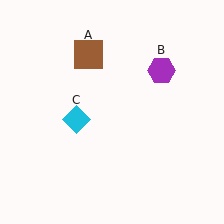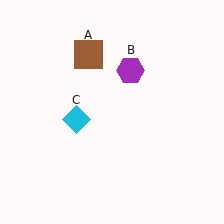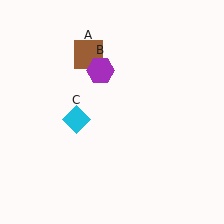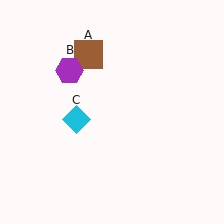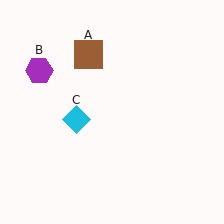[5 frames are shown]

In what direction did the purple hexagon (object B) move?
The purple hexagon (object B) moved left.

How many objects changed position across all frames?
1 object changed position: purple hexagon (object B).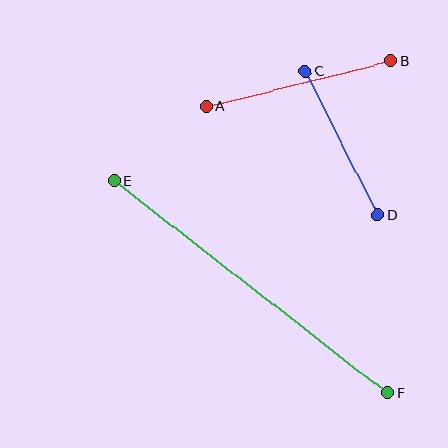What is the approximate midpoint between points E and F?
The midpoint is at approximately (251, 287) pixels.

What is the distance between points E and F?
The distance is approximately 346 pixels.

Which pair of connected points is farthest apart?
Points E and F are farthest apart.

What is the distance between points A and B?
The distance is approximately 190 pixels.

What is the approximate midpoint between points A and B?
The midpoint is at approximately (299, 84) pixels.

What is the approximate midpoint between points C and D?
The midpoint is at approximately (341, 143) pixels.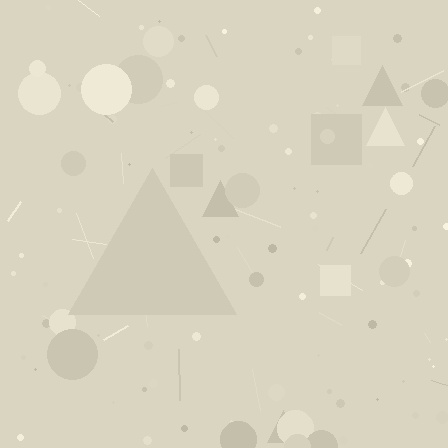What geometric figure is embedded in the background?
A triangle is embedded in the background.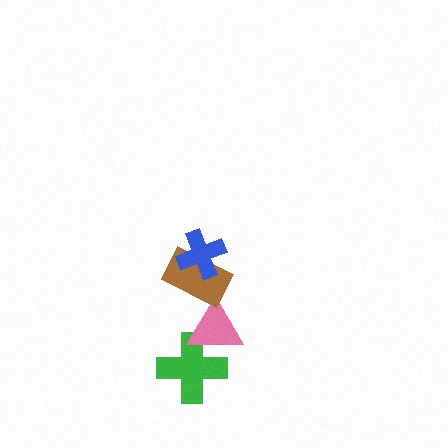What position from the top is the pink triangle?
The pink triangle is 3rd from the top.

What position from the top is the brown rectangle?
The brown rectangle is 2nd from the top.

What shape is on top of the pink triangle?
The brown rectangle is on top of the pink triangle.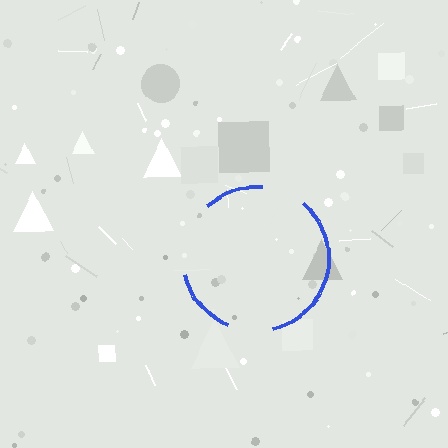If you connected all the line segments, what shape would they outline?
They would outline a circle.